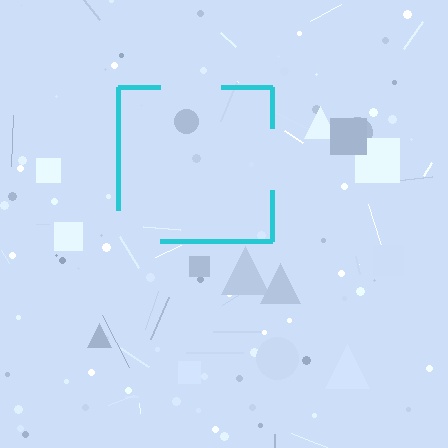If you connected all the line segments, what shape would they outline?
They would outline a square.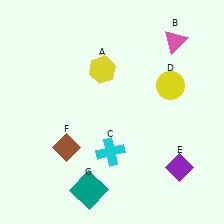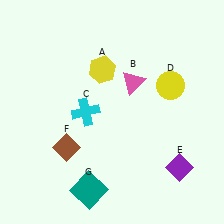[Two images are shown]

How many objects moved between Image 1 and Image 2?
2 objects moved between the two images.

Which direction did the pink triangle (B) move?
The pink triangle (B) moved left.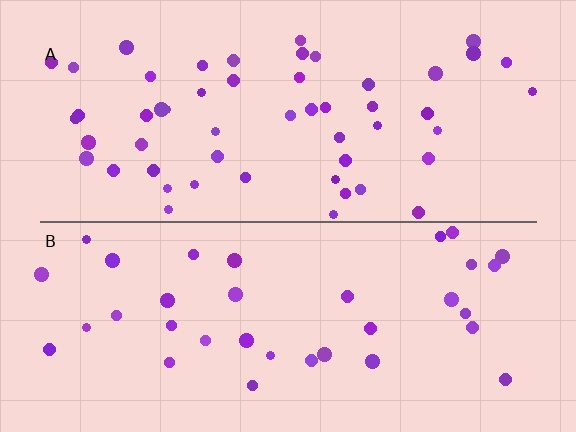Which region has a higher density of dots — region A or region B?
A (the top).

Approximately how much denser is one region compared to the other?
Approximately 1.5× — region A over region B.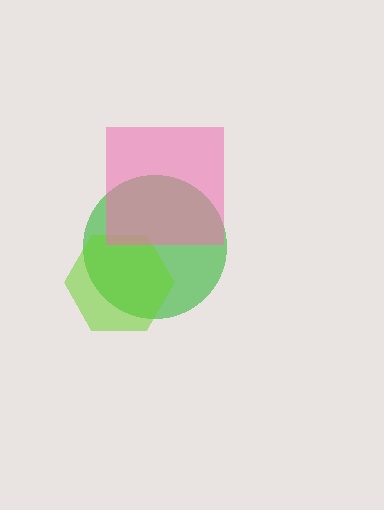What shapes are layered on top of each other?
The layered shapes are: a green circle, a lime hexagon, a pink square.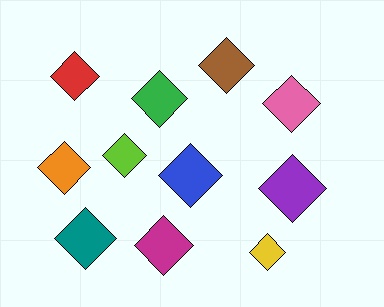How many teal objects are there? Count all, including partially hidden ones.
There is 1 teal object.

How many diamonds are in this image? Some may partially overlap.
There are 11 diamonds.